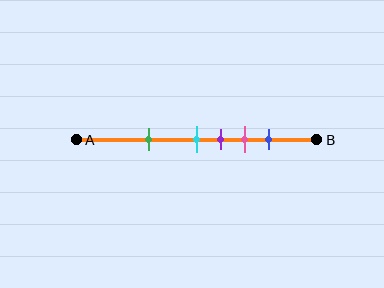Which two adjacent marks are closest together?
The cyan and purple marks are the closest adjacent pair.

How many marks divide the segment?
There are 5 marks dividing the segment.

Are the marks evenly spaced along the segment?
No, the marks are not evenly spaced.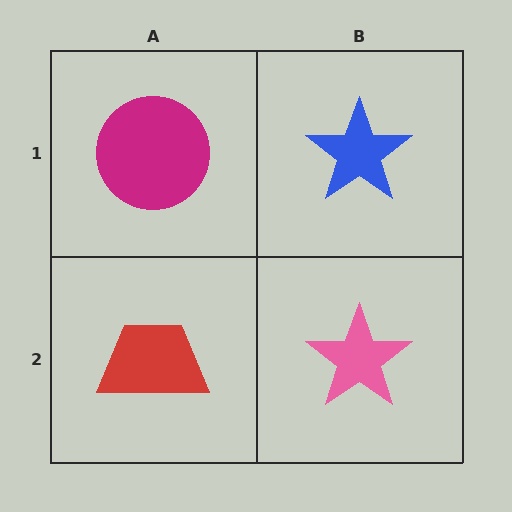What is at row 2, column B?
A pink star.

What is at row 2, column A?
A red trapezoid.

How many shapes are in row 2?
2 shapes.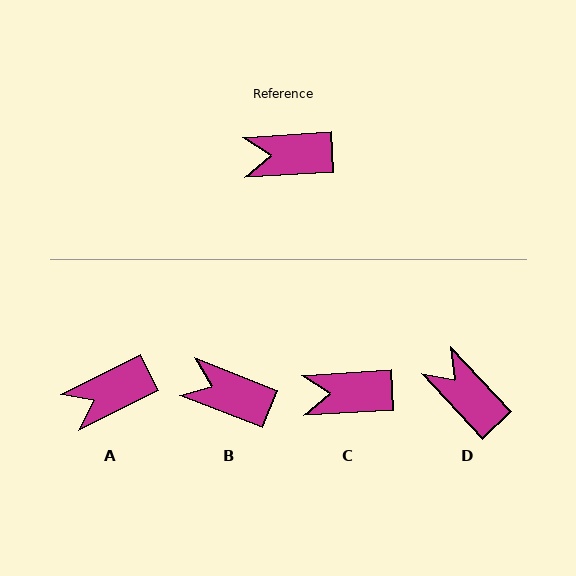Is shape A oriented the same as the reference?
No, it is off by about 23 degrees.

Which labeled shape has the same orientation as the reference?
C.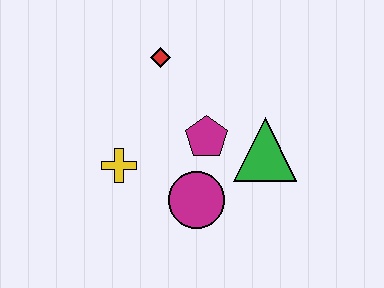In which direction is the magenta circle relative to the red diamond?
The magenta circle is below the red diamond.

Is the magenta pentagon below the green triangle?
No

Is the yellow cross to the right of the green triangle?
No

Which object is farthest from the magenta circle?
The red diamond is farthest from the magenta circle.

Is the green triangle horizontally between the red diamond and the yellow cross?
No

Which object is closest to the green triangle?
The magenta pentagon is closest to the green triangle.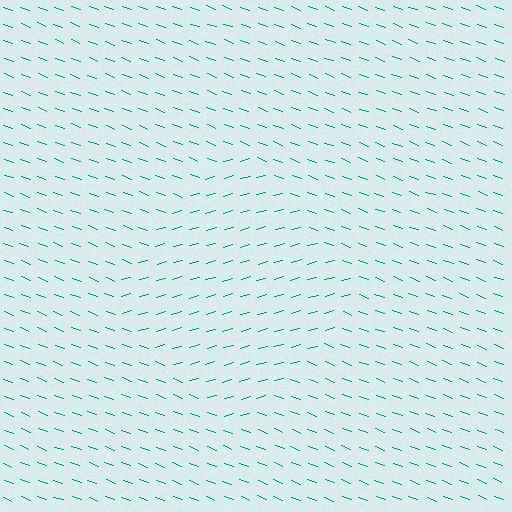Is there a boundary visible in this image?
Yes, there is a texture boundary formed by a change in line orientation.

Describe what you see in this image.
The image is filled with small teal line segments. A diamond region in the image has lines oriented differently from the surrounding lines, creating a visible texture boundary.